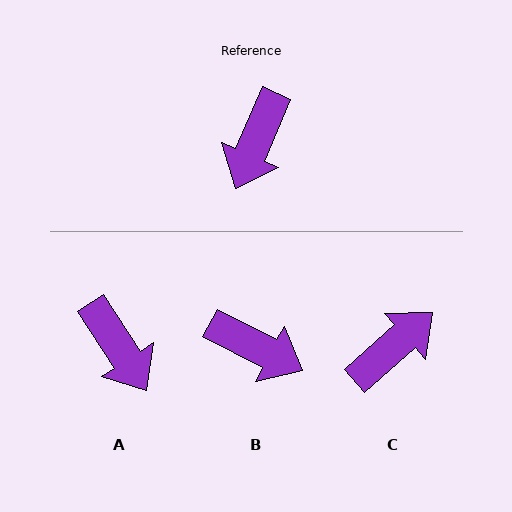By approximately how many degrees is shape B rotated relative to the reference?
Approximately 86 degrees counter-clockwise.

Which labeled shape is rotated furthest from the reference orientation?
C, about 155 degrees away.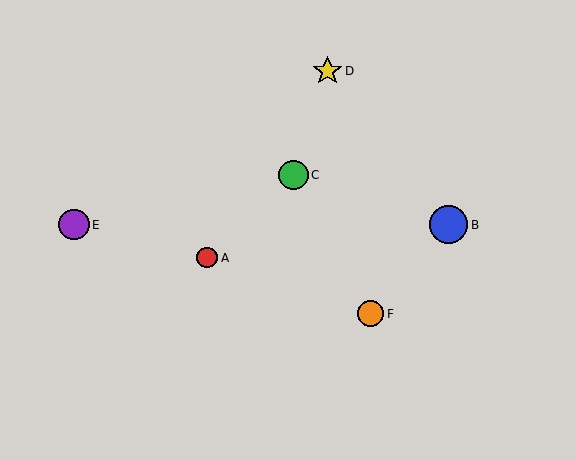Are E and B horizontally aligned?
Yes, both are at y≈225.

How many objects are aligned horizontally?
2 objects (B, E) are aligned horizontally.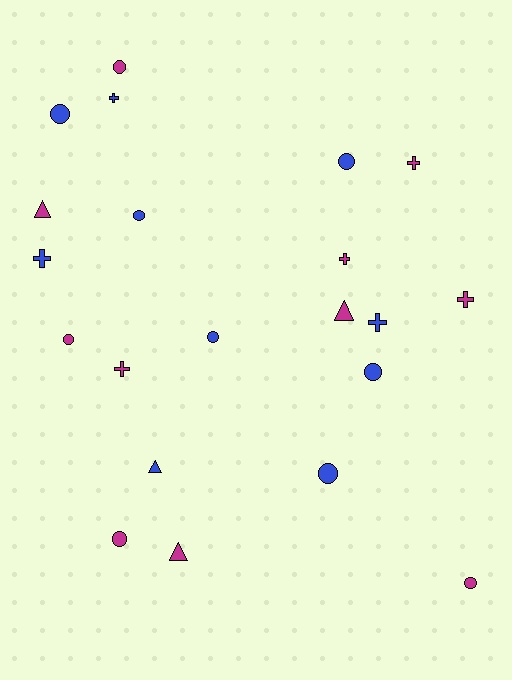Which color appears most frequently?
Magenta, with 11 objects.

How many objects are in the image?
There are 21 objects.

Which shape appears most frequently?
Circle, with 10 objects.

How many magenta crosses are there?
There are 4 magenta crosses.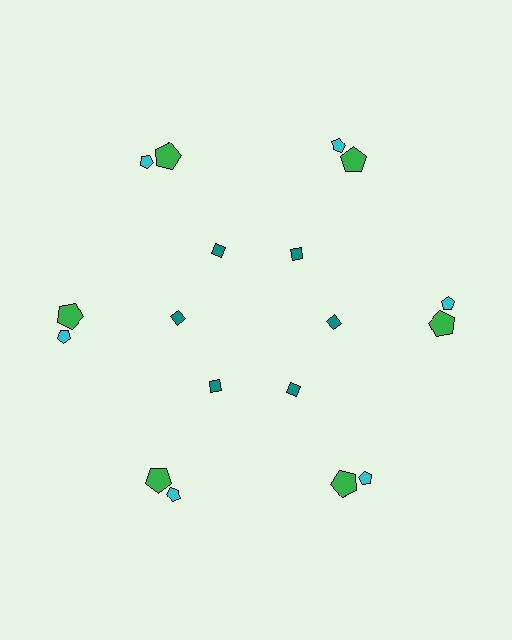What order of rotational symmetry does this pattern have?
This pattern has 6-fold rotational symmetry.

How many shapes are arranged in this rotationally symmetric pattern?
There are 18 shapes, arranged in 6 groups of 3.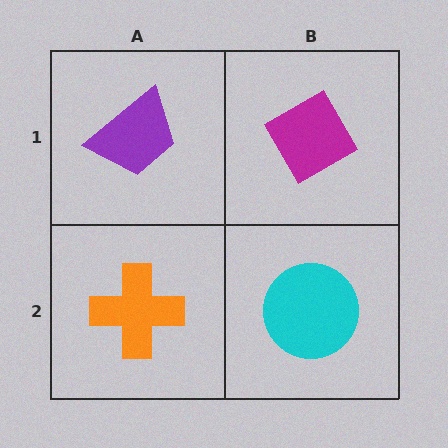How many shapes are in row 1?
2 shapes.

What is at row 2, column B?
A cyan circle.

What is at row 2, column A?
An orange cross.